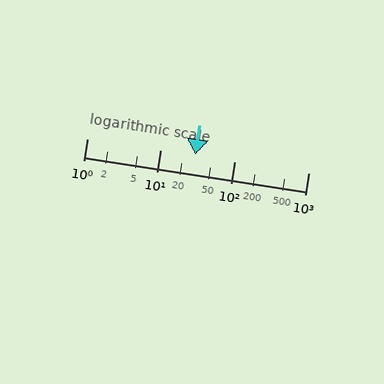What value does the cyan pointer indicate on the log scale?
The pointer indicates approximately 29.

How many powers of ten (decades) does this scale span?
The scale spans 3 decades, from 1 to 1000.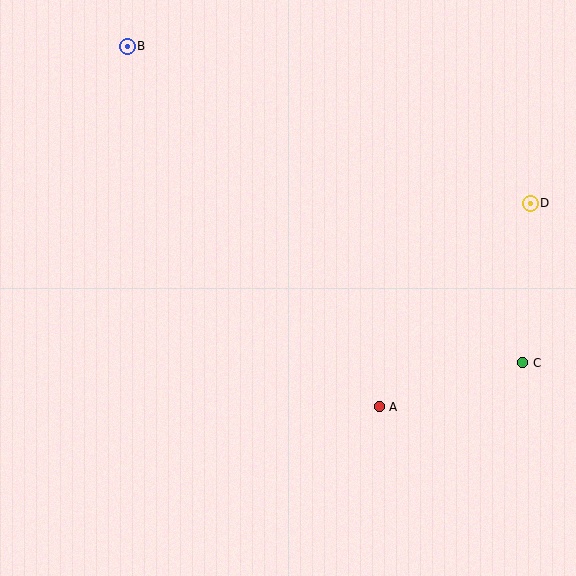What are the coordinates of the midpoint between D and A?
The midpoint between D and A is at (455, 305).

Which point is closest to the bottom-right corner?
Point C is closest to the bottom-right corner.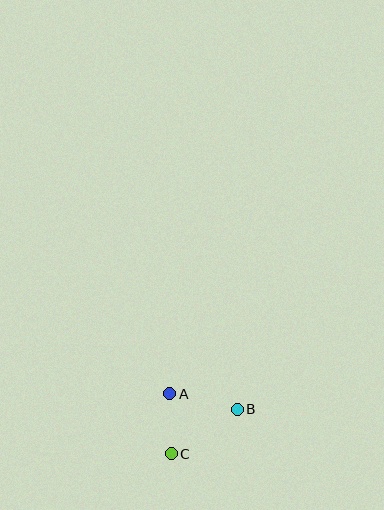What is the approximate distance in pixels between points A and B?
The distance between A and B is approximately 69 pixels.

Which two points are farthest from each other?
Points B and C are farthest from each other.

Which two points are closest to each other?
Points A and C are closest to each other.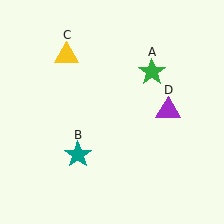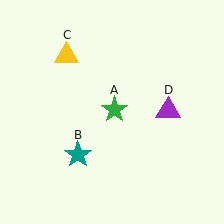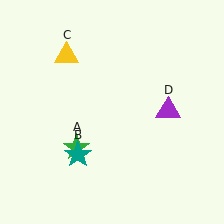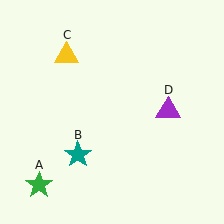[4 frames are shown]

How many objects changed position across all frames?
1 object changed position: green star (object A).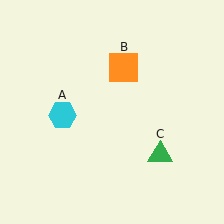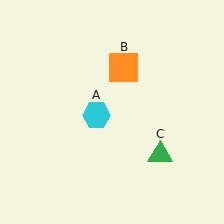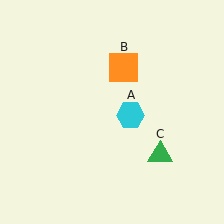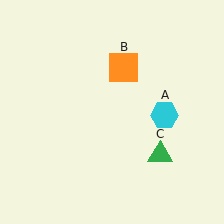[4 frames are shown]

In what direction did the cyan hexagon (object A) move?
The cyan hexagon (object A) moved right.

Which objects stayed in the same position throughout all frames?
Orange square (object B) and green triangle (object C) remained stationary.